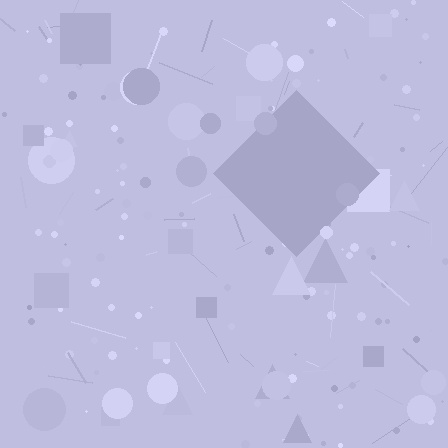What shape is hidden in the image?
A diamond is hidden in the image.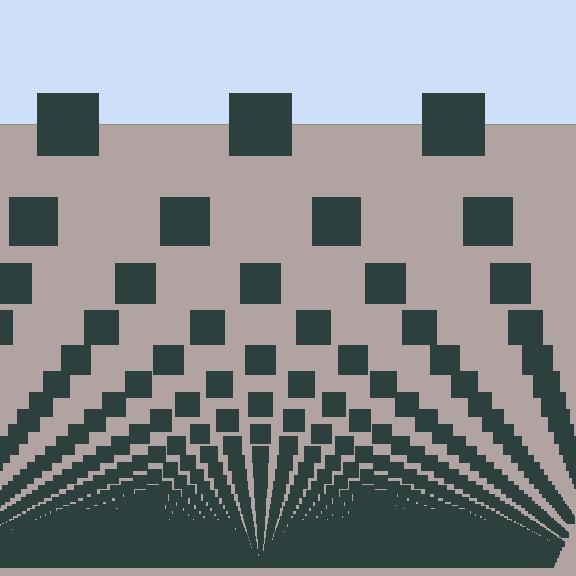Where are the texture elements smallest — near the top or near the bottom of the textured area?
Near the bottom.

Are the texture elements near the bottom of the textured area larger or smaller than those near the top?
Smaller. The gradient is inverted — elements near the bottom are smaller and denser.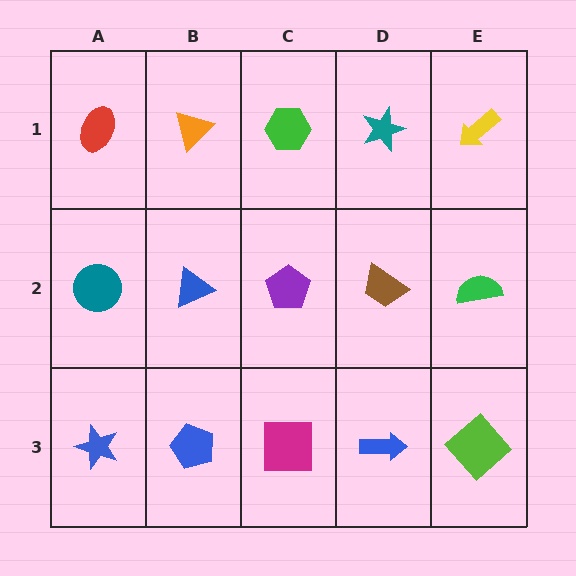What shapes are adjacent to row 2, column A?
A red ellipse (row 1, column A), a blue star (row 3, column A), a blue triangle (row 2, column B).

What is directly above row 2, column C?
A green hexagon.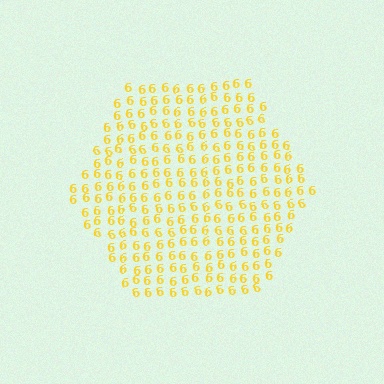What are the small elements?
The small elements are digit 6's.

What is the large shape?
The large shape is a hexagon.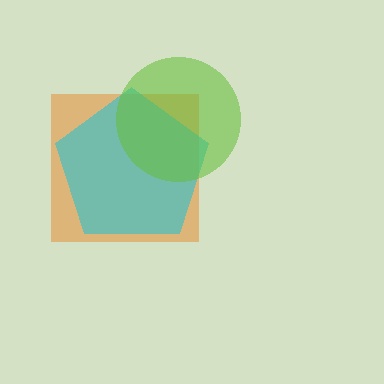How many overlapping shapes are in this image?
There are 3 overlapping shapes in the image.